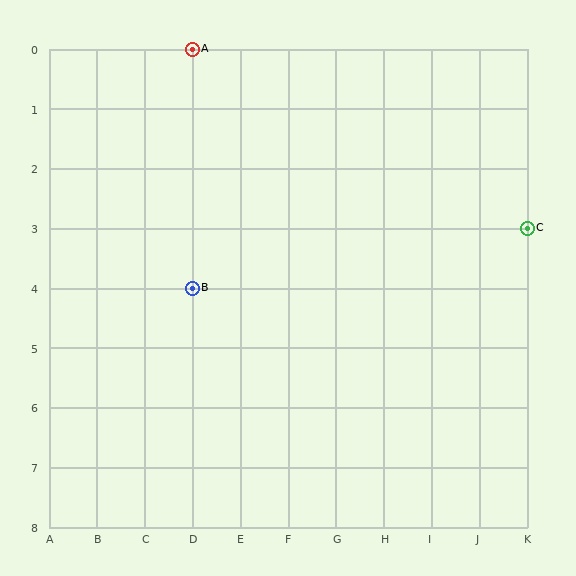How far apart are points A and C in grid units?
Points A and C are 7 columns and 3 rows apart (about 7.6 grid units diagonally).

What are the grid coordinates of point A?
Point A is at grid coordinates (D, 0).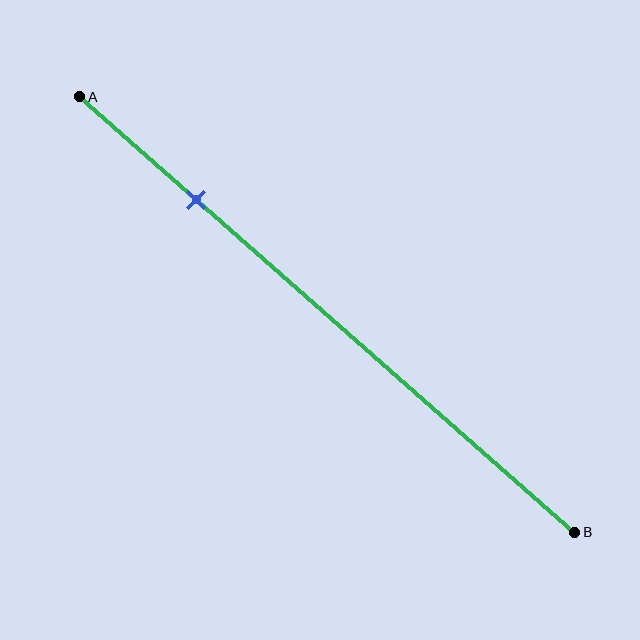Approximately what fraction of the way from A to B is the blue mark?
The blue mark is approximately 25% of the way from A to B.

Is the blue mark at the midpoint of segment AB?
No, the mark is at about 25% from A, not at the 50% midpoint.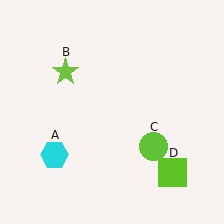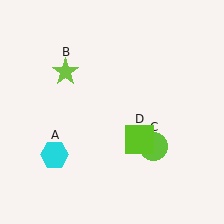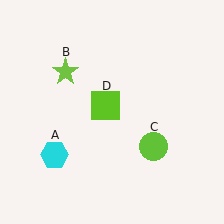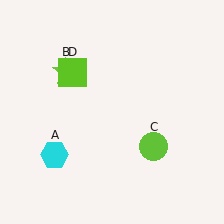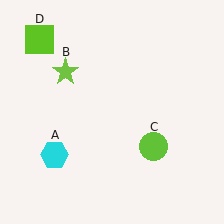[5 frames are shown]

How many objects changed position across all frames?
1 object changed position: lime square (object D).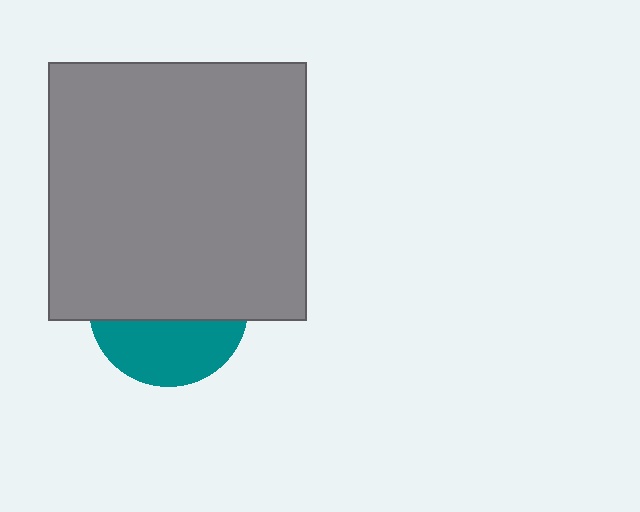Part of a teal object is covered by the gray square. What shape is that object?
It is a circle.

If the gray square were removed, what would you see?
You would see the complete teal circle.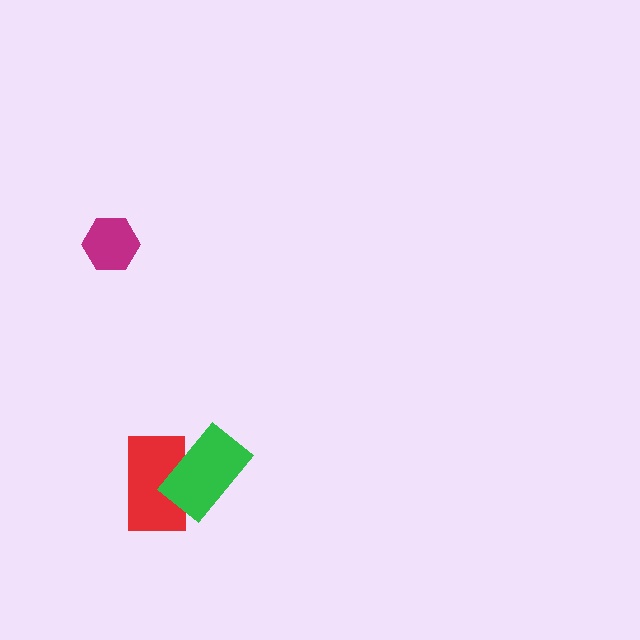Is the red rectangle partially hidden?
Yes, it is partially covered by another shape.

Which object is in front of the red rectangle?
The green rectangle is in front of the red rectangle.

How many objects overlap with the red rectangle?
1 object overlaps with the red rectangle.